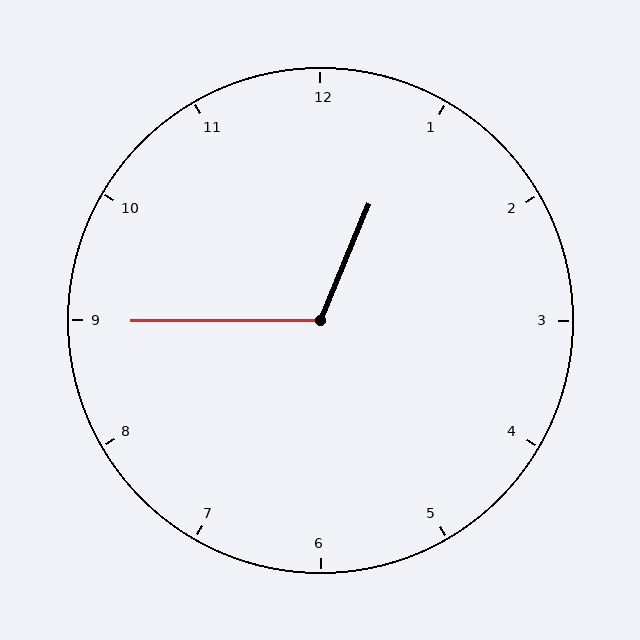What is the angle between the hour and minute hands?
Approximately 112 degrees.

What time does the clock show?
12:45.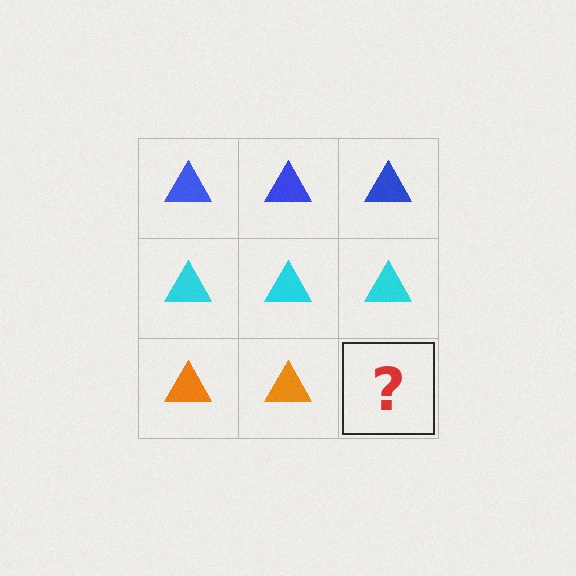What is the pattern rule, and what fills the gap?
The rule is that each row has a consistent color. The gap should be filled with an orange triangle.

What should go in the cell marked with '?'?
The missing cell should contain an orange triangle.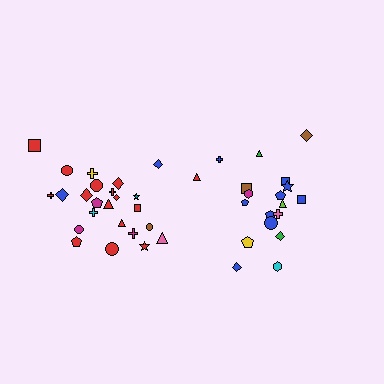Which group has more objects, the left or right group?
The left group.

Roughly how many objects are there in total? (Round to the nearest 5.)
Roughly 45 objects in total.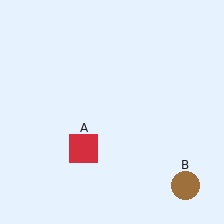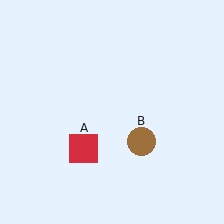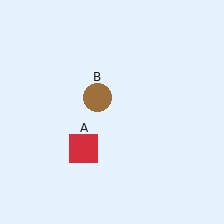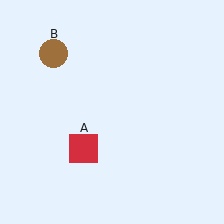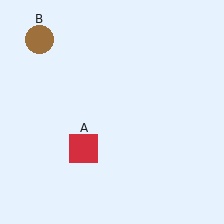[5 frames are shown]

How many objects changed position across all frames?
1 object changed position: brown circle (object B).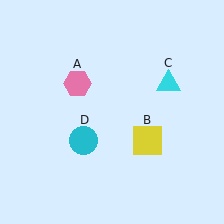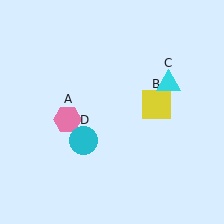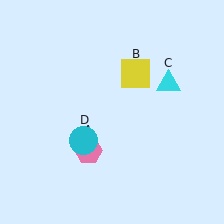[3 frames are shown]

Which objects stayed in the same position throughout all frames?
Cyan triangle (object C) and cyan circle (object D) remained stationary.